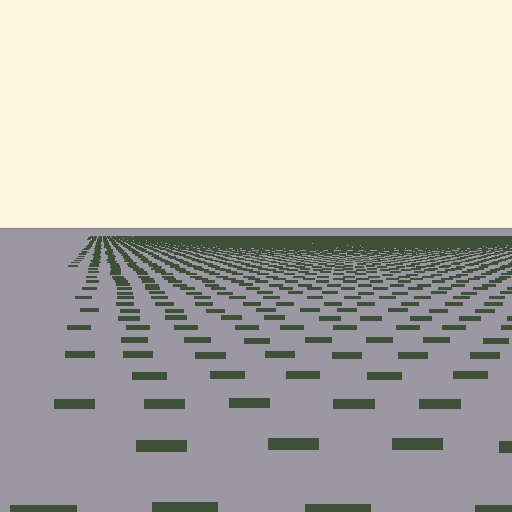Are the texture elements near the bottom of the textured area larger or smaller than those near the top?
Larger. Near the bottom, elements are closer to the viewer and appear at a bigger on-screen size.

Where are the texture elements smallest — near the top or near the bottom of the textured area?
Near the top.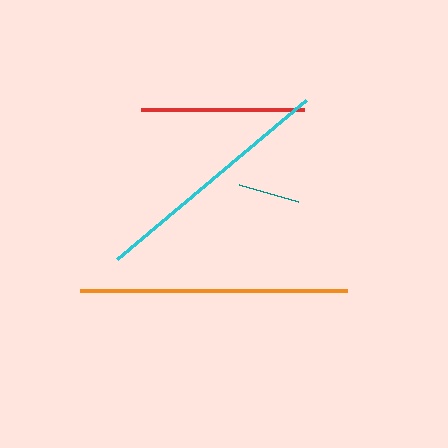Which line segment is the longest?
The orange line is the longest at approximately 268 pixels.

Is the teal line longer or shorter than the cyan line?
The cyan line is longer than the teal line.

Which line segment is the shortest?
The teal line is the shortest at approximately 62 pixels.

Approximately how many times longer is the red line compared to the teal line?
The red line is approximately 2.6 times the length of the teal line.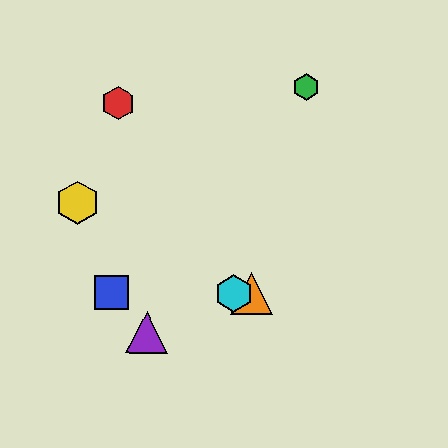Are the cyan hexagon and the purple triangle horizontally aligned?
No, the cyan hexagon is at y≈293 and the purple triangle is at y≈332.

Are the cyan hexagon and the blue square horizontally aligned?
Yes, both are at y≈293.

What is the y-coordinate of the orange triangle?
The orange triangle is at y≈294.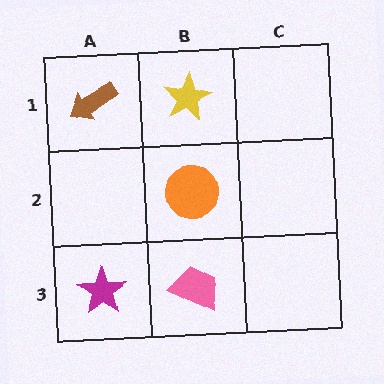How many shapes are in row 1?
2 shapes.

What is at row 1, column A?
A brown arrow.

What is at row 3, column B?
A pink trapezoid.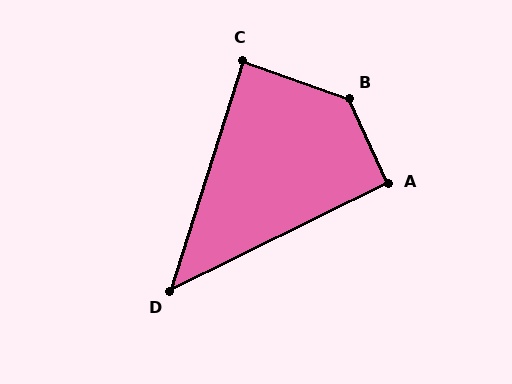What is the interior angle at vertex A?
Approximately 92 degrees (approximately right).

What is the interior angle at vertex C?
Approximately 88 degrees (approximately right).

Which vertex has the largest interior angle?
B, at approximately 134 degrees.